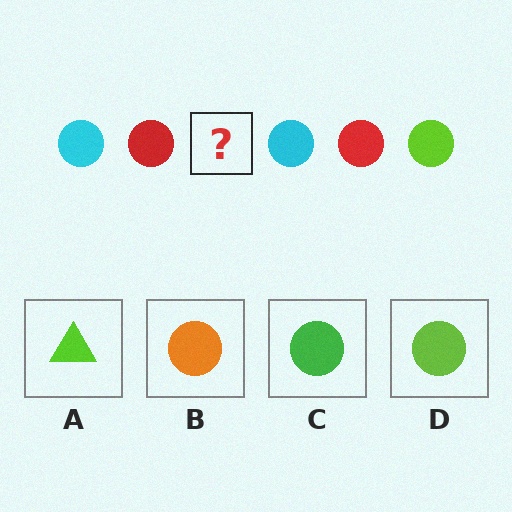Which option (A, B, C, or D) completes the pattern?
D.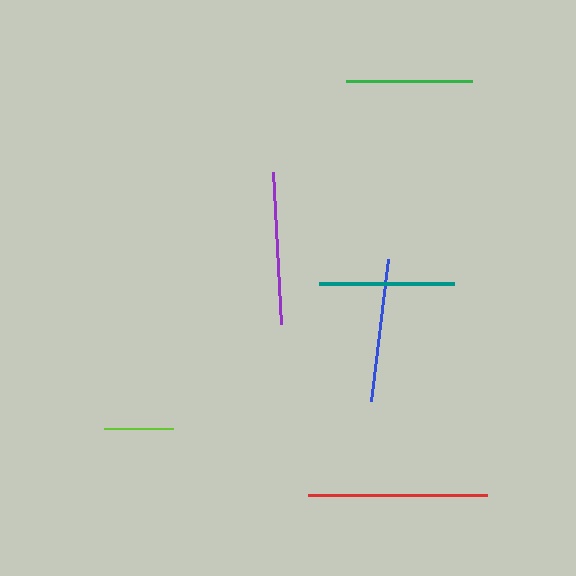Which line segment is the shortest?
The lime line is the shortest at approximately 69 pixels.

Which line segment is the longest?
The red line is the longest at approximately 179 pixels.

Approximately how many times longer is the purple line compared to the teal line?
The purple line is approximately 1.1 times the length of the teal line.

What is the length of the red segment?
The red segment is approximately 179 pixels long.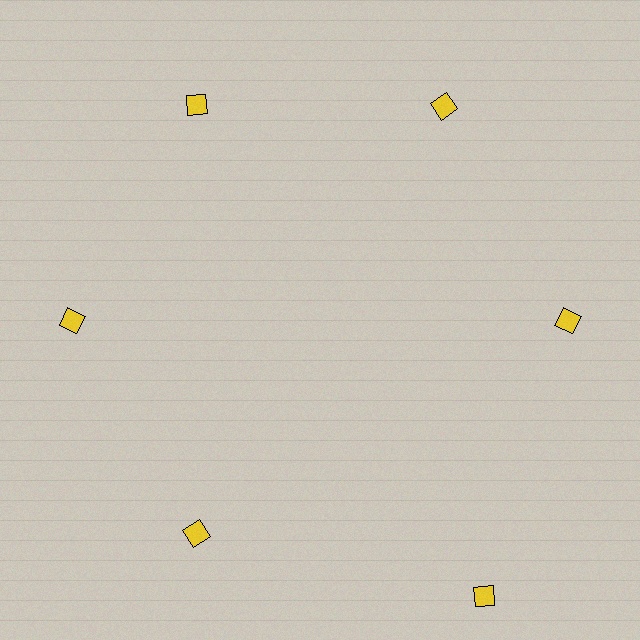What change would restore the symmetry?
The symmetry would be restored by moving it inward, back onto the ring so that all 6 diamonds sit at equal angles and equal distance from the center.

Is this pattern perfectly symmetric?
No. The 6 yellow diamonds are arranged in a ring, but one element near the 5 o'clock position is pushed outward from the center, breaking the 6-fold rotational symmetry.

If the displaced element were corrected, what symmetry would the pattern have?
It would have 6-fold rotational symmetry — the pattern would map onto itself every 60 degrees.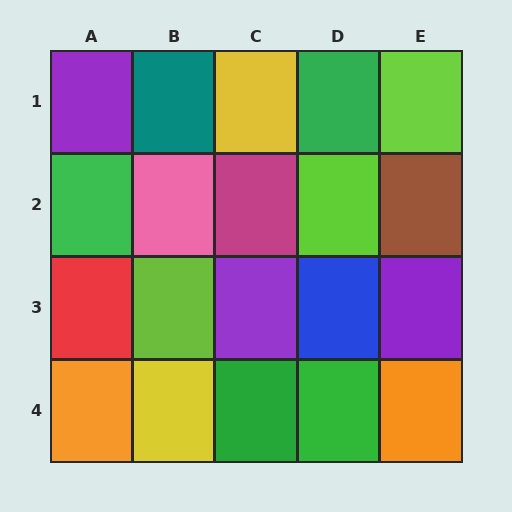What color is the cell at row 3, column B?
Lime.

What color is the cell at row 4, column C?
Green.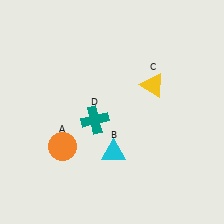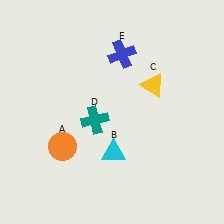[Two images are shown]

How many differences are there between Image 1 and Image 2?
There is 1 difference between the two images.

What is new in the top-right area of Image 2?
A blue cross (E) was added in the top-right area of Image 2.